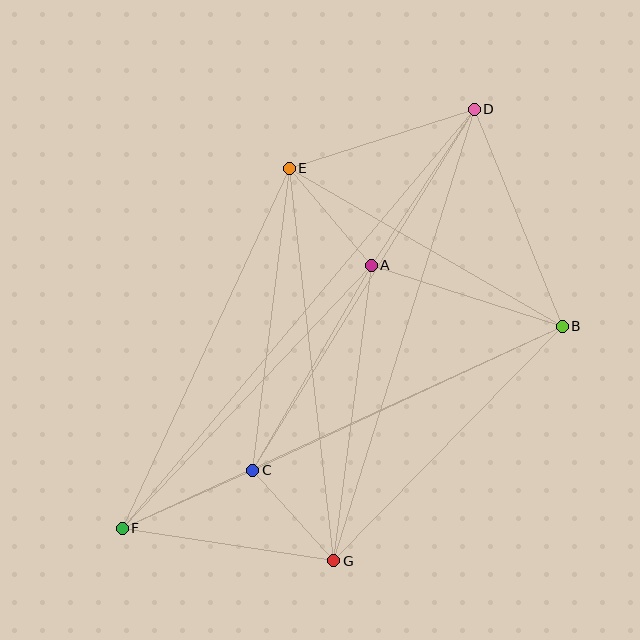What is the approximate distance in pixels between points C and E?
The distance between C and E is approximately 304 pixels.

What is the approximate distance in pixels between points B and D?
The distance between B and D is approximately 234 pixels.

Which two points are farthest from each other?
Points D and F are farthest from each other.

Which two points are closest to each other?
Points C and G are closest to each other.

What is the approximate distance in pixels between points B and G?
The distance between B and G is approximately 328 pixels.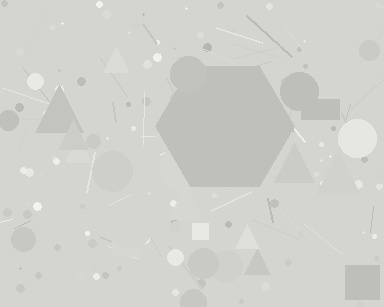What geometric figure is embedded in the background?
A hexagon is embedded in the background.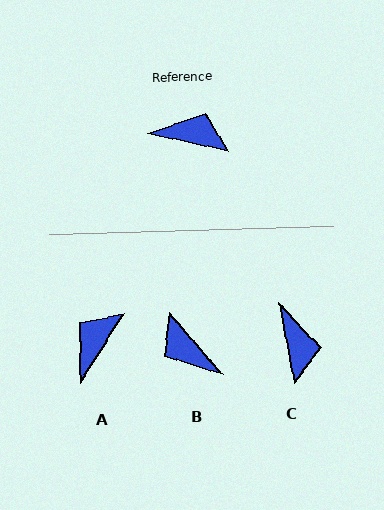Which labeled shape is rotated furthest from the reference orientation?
B, about 143 degrees away.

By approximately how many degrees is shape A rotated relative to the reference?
Approximately 71 degrees counter-clockwise.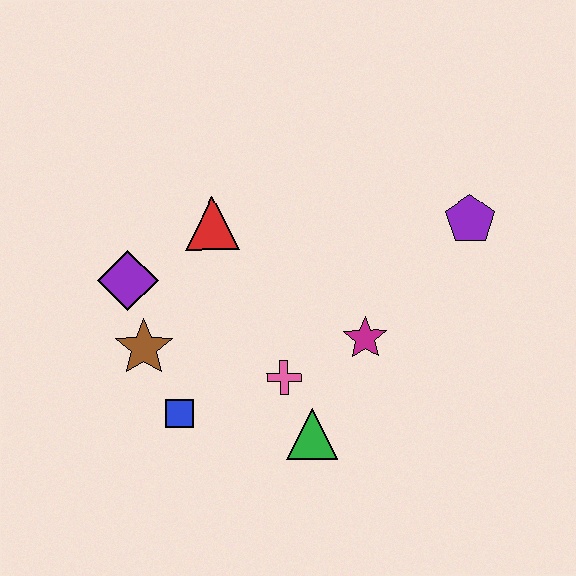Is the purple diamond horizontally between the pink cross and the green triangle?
No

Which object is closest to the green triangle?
The pink cross is closest to the green triangle.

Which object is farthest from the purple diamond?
The purple pentagon is farthest from the purple diamond.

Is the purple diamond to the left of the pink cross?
Yes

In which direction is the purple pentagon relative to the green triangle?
The purple pentagon is above the green triangle.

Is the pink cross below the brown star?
Yes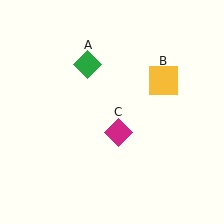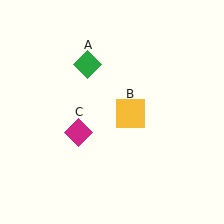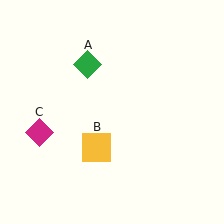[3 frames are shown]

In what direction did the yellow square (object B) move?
The yellow square (object B) moved down and to the left.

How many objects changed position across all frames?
2 objects changed position: yellow square (object B), magenta diamond (object C).